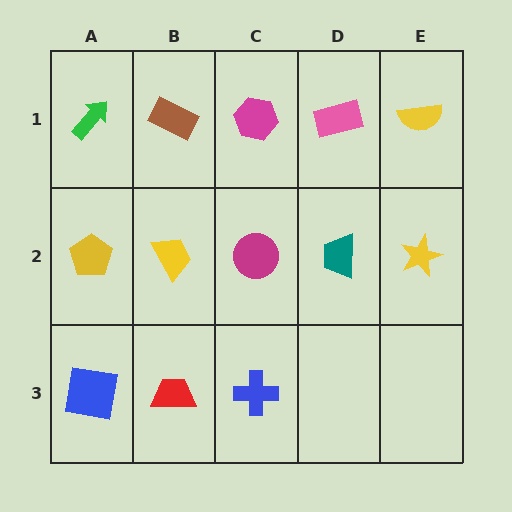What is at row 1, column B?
A brown rectangle.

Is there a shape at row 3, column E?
No, that cell is empty.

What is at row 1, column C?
A magenta hexagon.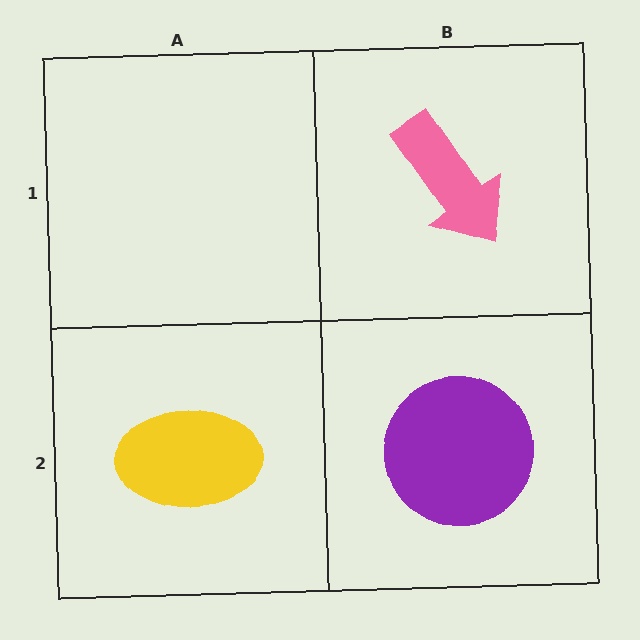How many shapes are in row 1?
1 shape.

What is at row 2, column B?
A purple circle.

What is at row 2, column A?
A yellow ellipse.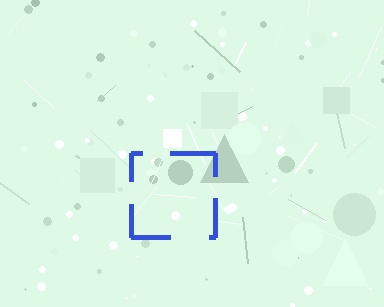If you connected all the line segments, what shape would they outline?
They would outline a square.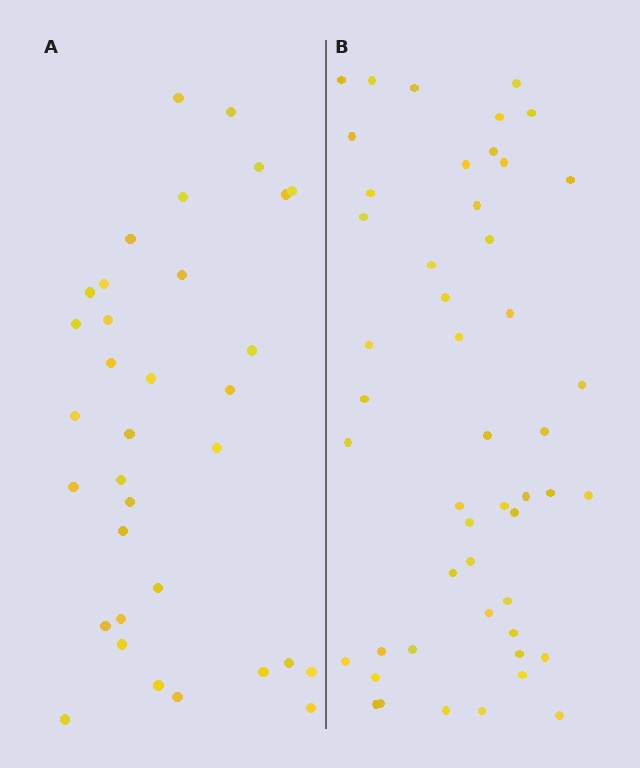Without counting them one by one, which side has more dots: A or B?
Region B (the right region) has more dots.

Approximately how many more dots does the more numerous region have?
Region B has approximately 15 more dots than region A.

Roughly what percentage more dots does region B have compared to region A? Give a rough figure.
About 45% more.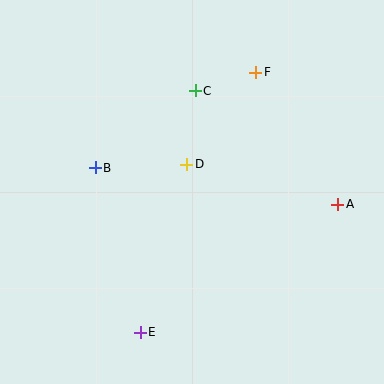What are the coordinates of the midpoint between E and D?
The midpoint between E and D is at (164, 248).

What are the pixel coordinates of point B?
Point B is at (95, 168).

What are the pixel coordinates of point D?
Point D is at (187, 164).